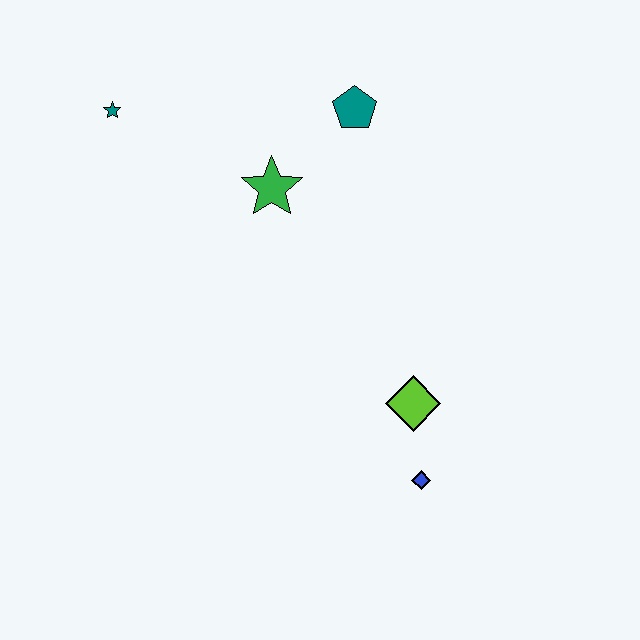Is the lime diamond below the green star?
Yes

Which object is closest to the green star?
The teal pentagon is closest to the green star.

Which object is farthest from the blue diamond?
The teal star is farthest from the blue diamond.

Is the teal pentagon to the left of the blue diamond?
Yes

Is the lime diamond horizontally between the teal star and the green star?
No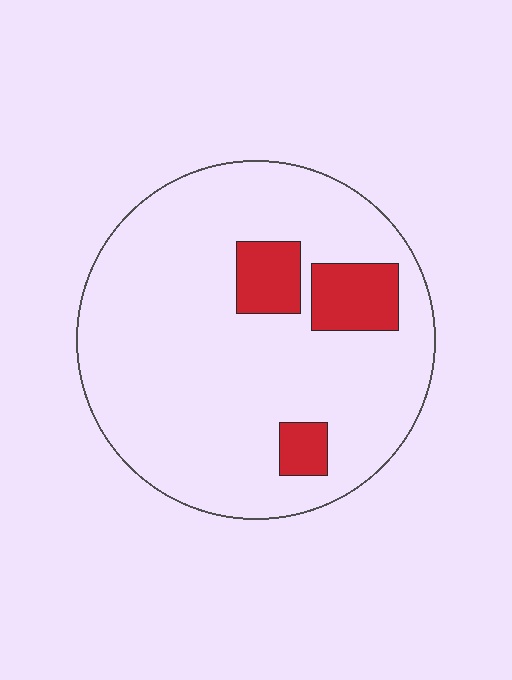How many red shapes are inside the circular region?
3.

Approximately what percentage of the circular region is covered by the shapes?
Approximately 15%.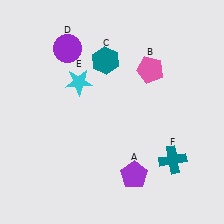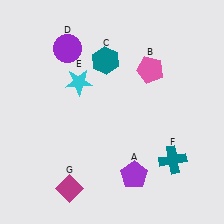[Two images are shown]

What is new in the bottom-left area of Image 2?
A magenta diamond (G) was added in the bottom-left area of Image 2.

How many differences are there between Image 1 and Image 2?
There is 1 difference between the two images.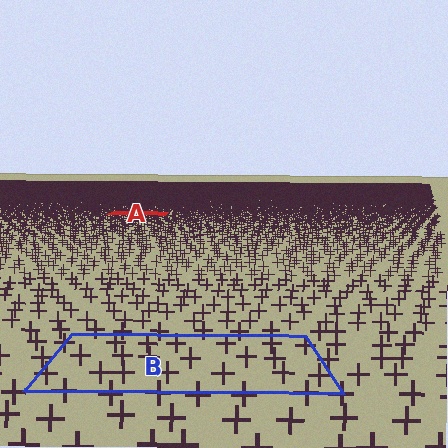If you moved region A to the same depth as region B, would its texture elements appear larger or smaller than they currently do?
They would appear larger. At a closer depth, the same texture elements are projected at a bigger on-screen size.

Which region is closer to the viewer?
Region B is closer. The texture elements there are larger and more spread out.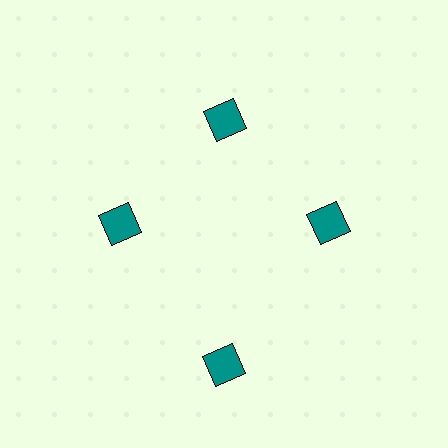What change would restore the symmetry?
The symmetry would be restored by moving it inward, back onto the ring so that all 4 diamonds sit at equal angles and equal distance from the center.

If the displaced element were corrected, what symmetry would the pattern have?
It would have 4-fold rotational symmetry — the pattern would map onto itself every 90 degrees.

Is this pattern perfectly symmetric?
No. The 4 teal diamonds are arranged in a ring, but one element near the 6 o'clock position is pushed outward from the center, breaking the 4-fold rotational symmetry.